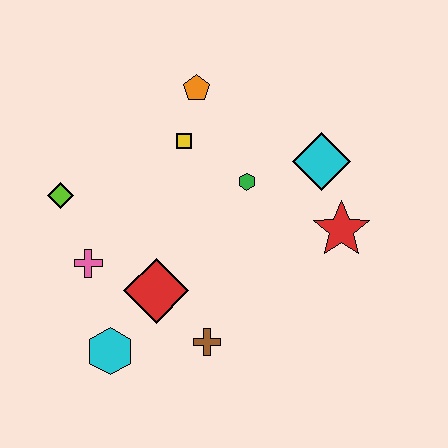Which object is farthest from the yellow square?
The cyan hexagon is farthest from the yellow square.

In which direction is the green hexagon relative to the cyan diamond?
The green hexagon is to the left of the cyan diamond.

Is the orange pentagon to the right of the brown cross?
No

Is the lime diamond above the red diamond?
Yes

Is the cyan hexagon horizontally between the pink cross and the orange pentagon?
Yes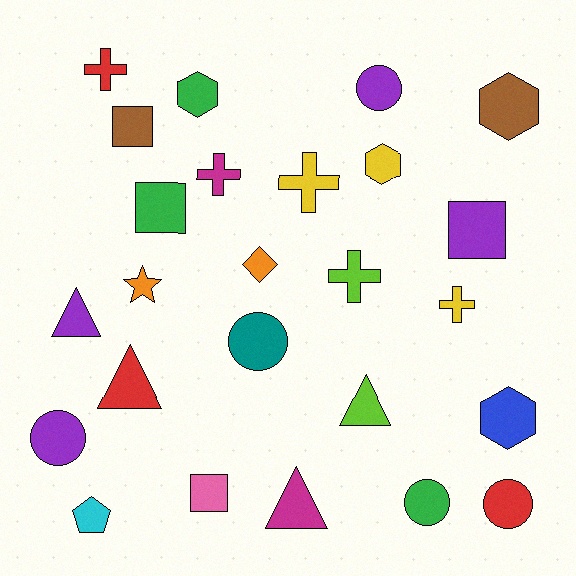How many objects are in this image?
There are 25 objects.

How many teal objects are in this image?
There is 1 teal object.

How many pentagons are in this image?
There is 1 pentagon.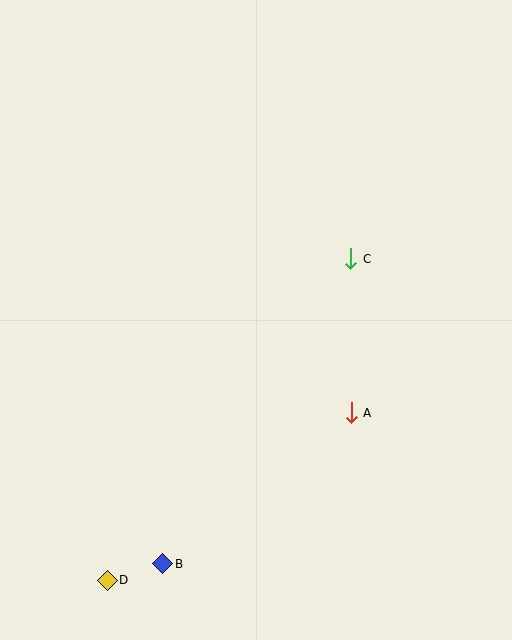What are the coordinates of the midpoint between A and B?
The midpoint between A and B is at (257, 488).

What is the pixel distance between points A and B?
The distance between A and B is 242 pixels.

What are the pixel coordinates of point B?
Point B is at (163, 564).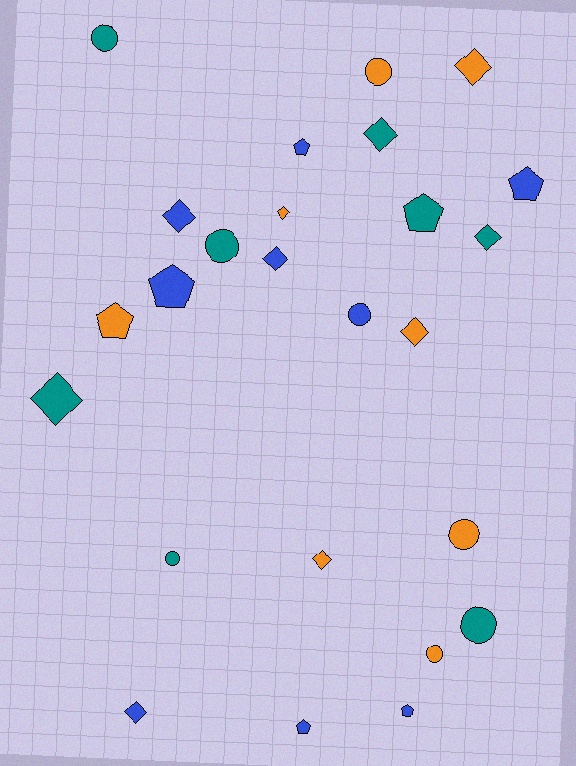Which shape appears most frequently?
Diamond, with 10 objects.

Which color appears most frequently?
Blue, with 9 objects.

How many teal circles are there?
There are 4 teal circles.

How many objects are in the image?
There are 25 objects.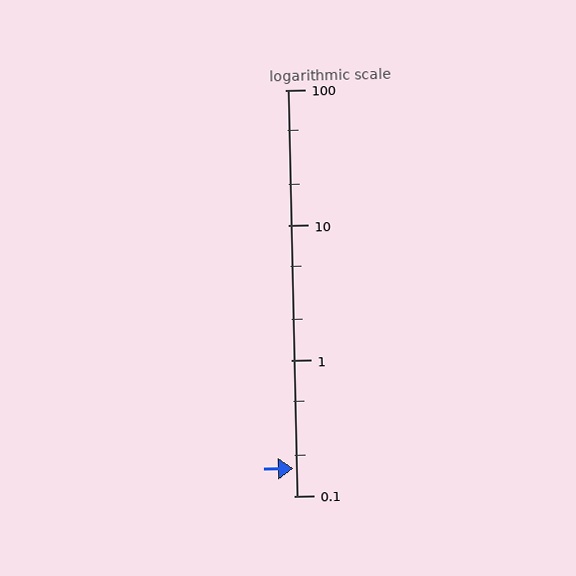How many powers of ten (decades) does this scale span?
The scale spans 3 decades, from 0.1 to 100.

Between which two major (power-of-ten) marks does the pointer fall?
The pointer is between 0.1 and 1.